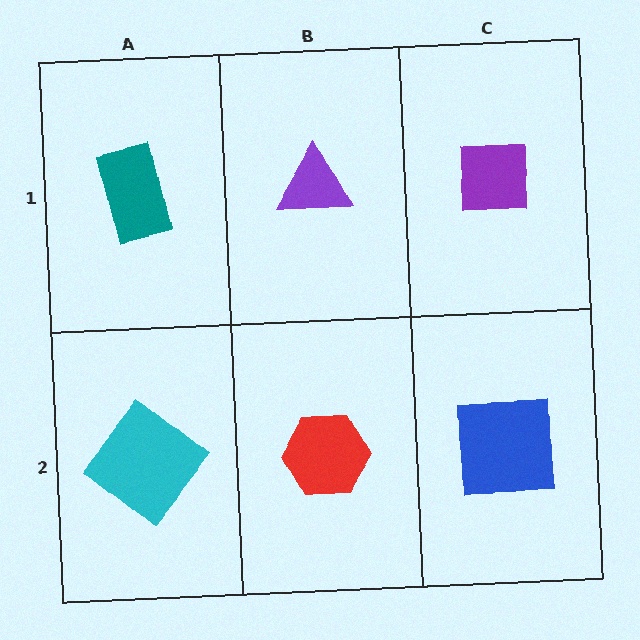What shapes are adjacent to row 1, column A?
A cyan diamond (row 2, column A), a purple triangle (row 1, column B).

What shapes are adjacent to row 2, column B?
A purple triangle (row 1, column B), a cyan diamond (row 2, column A), a blue square (row 2, column C).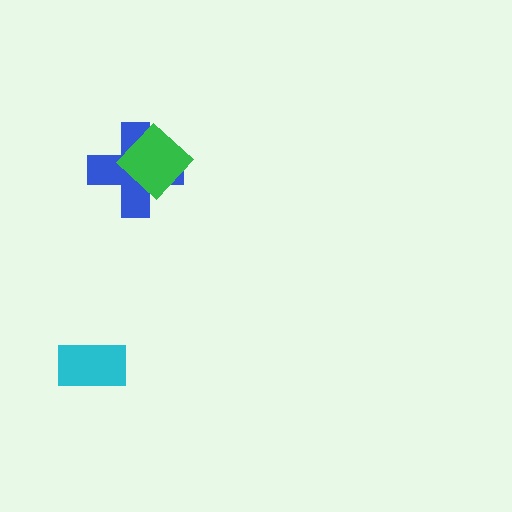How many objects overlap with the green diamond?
1 object overlaps with the green diamond.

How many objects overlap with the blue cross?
1 object overlaps with the blue cross.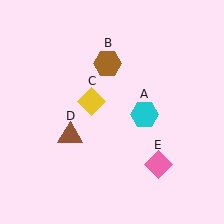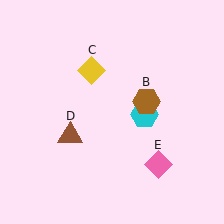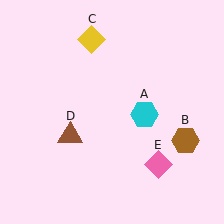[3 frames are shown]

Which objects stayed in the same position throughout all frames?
Cyan hexagon (object A) and brown triangle (object D) and pink diamond (object E) remained stationary.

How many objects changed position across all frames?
2 objects changed position: brown hexagon (object B), yellow diamond (object C).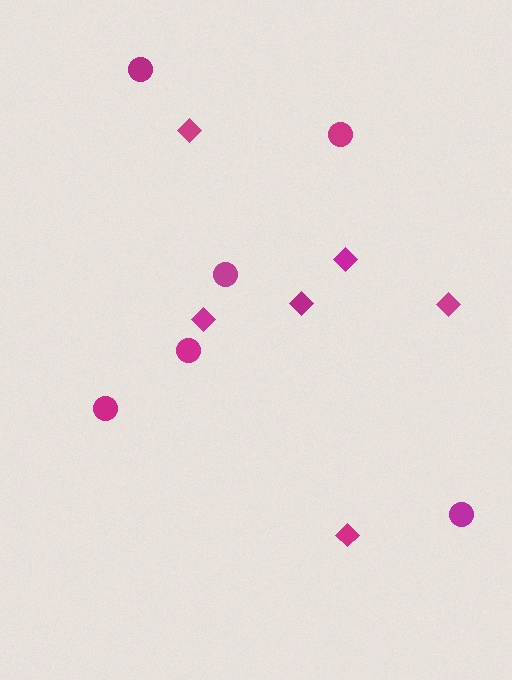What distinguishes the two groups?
There are 2 groups: one group of diamonds (6) and one group of circles (6).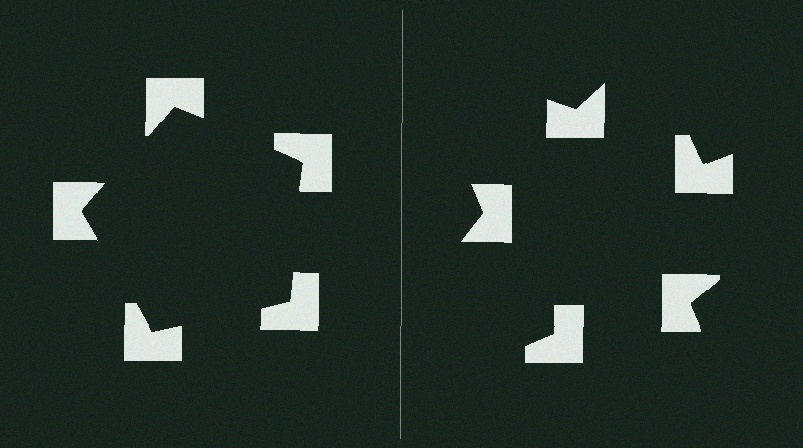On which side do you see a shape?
An illusory pentagon appears on the left side. On the right side the wedge cuts are rotated, so no coherent shape forms.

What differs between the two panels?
The notched squares are positioned identically on both sides; only the wedge orientations differ. On the left they align to a pentagon; on the right they are misaligned.